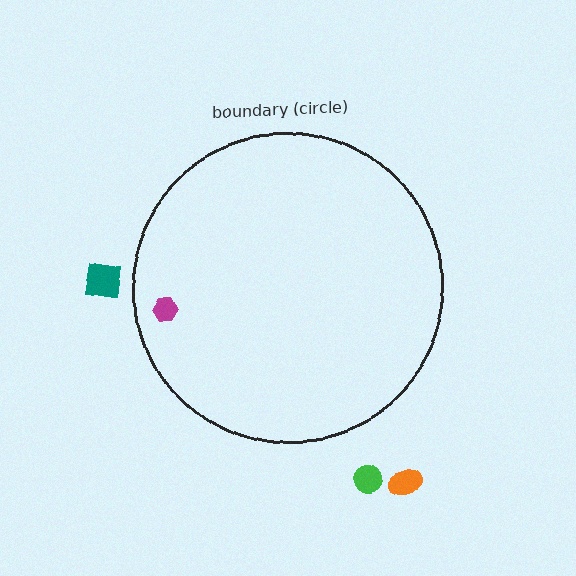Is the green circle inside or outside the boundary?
Outside.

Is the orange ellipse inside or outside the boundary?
Outside.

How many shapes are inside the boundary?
1 inside, 3 outside.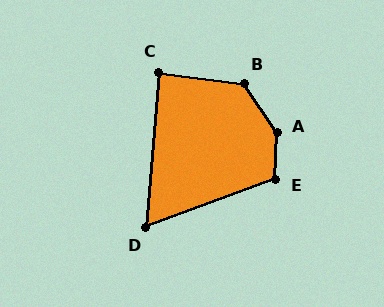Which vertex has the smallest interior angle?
D, at approximately 65 degrees.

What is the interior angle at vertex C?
Approximately 88 degrees (approximately right).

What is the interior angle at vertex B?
Approximately 131 degrees (obtuse).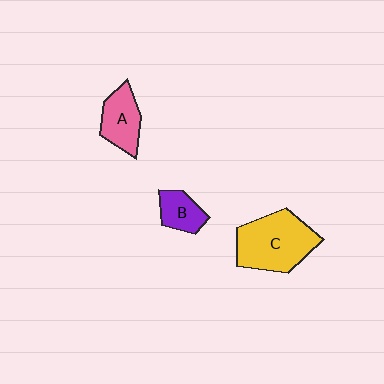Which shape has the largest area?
Shape C (yellow).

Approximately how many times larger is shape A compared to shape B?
Approximately 1.4 times.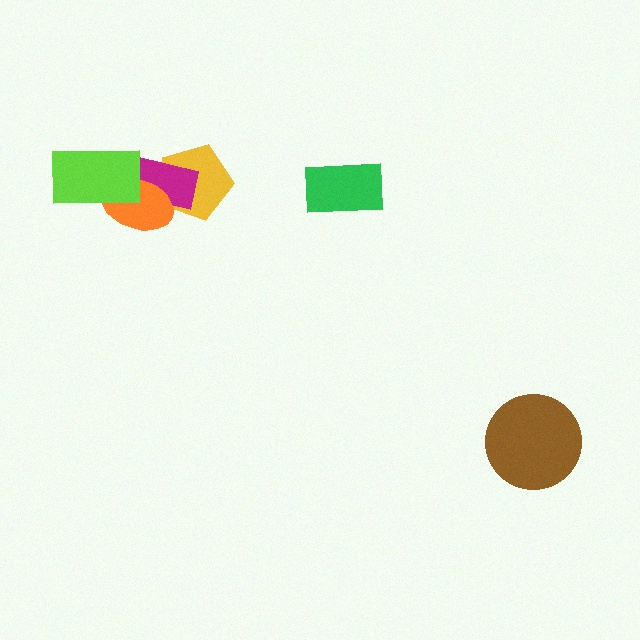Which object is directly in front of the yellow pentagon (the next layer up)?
The magenta rectangle is directly in front of the yellow pentagon.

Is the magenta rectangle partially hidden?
Yes, it is partially covered by another shape.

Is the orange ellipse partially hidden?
Yes, it is partially covered by another shape.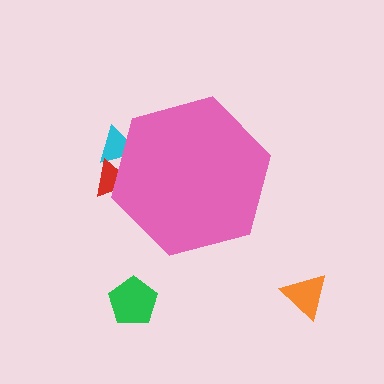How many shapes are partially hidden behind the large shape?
2 shapes are partially hidden.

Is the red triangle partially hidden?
Yes, the red triangle is partially hidden behind the pink hexagon.